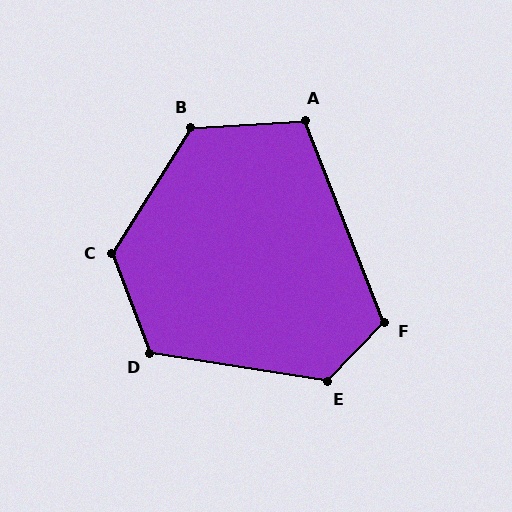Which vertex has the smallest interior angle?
A, at approximately 108 degrees.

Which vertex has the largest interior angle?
C, at approximately 127 degrees.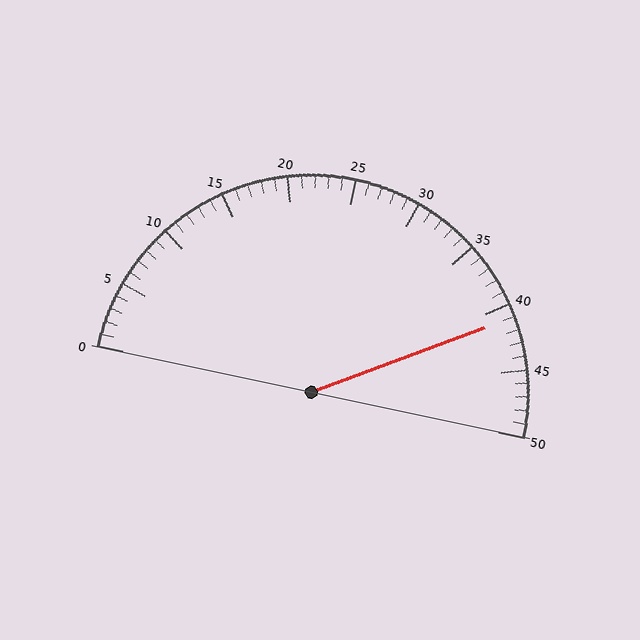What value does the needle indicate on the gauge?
The needle indicates approximately 41.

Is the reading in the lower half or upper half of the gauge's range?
The reading is in the upper half of the range (0 to 50).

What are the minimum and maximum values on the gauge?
The gauge ranges from 0 to 50.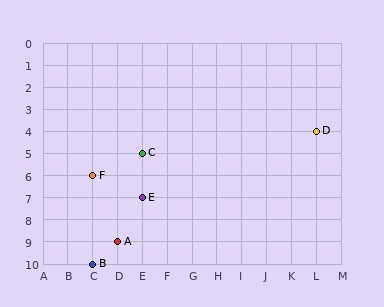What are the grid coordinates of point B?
Point B is at grid coordinates (C, 10).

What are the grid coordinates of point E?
Point E is at grid coordinates (E, 7).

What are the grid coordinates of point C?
Point C is at grid coordinates (E, 5).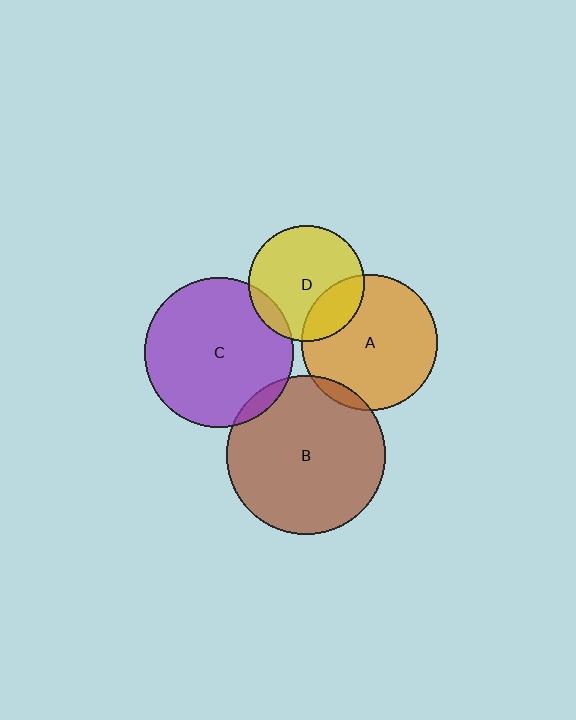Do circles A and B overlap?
Yes.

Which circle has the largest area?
Circle B (brown).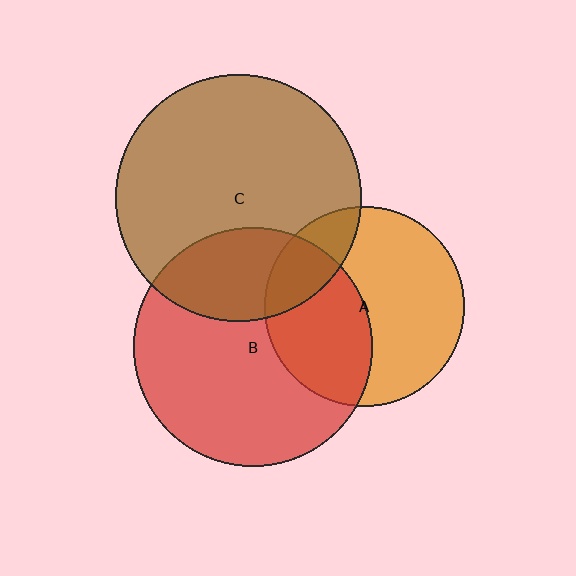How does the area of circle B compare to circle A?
Approximately 1.4 times.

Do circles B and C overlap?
Yes.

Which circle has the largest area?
Circle C (brown).